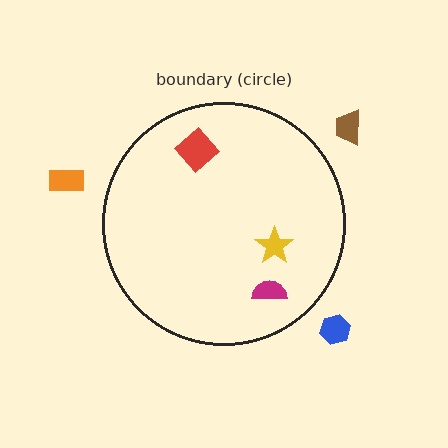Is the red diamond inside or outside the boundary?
Inside.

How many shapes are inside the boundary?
3 inside, 3 outside.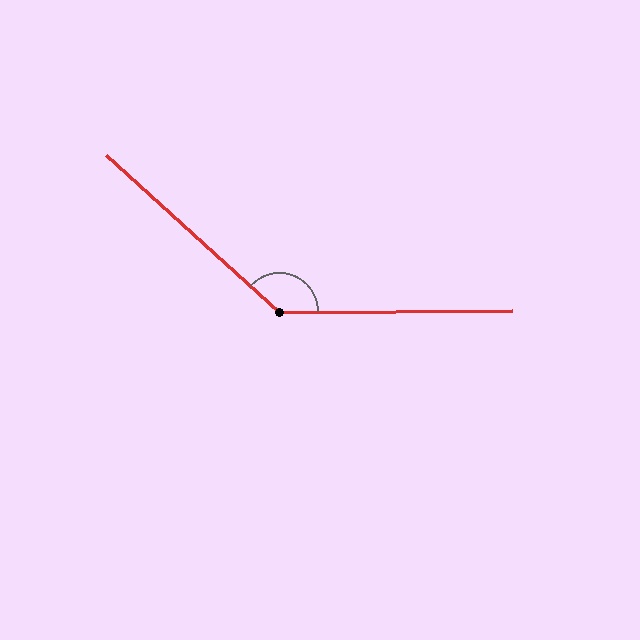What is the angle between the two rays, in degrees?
Approximately 138 degrees.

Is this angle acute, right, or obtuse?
It is obtuse.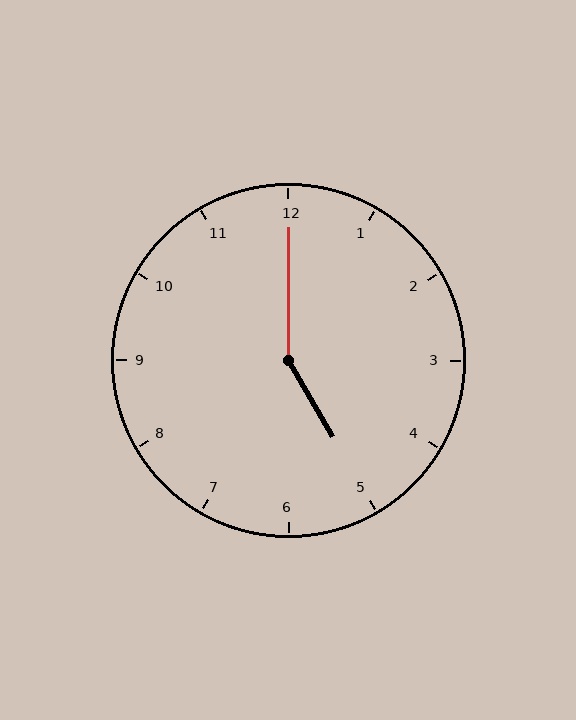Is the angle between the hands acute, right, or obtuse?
It is obtuse.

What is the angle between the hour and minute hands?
Approximately 150 degrees.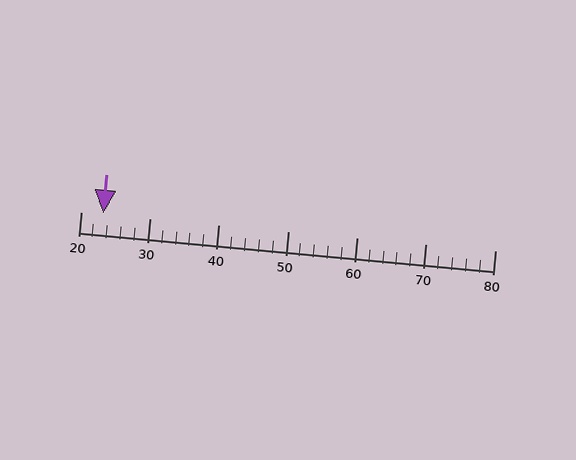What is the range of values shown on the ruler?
The ruler shows values from 20 to 80.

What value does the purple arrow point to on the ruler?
The purple arrow points to approximately 23.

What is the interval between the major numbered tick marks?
The major tick marks are spaced 10 units apart.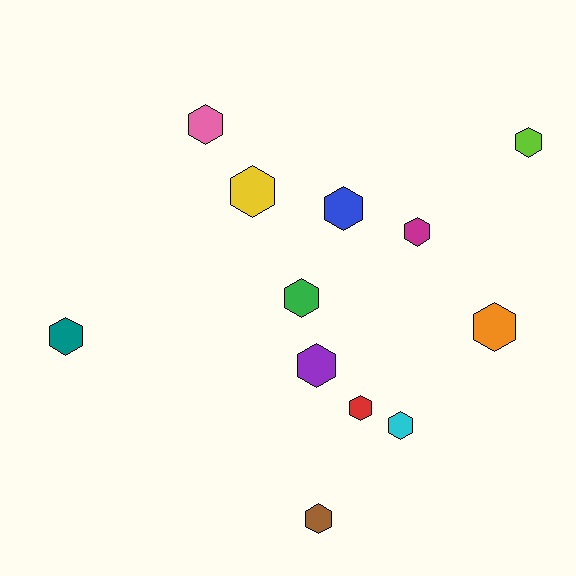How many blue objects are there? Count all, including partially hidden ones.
There is 1 blue object.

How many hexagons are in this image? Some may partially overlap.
There are 12 hexagons.